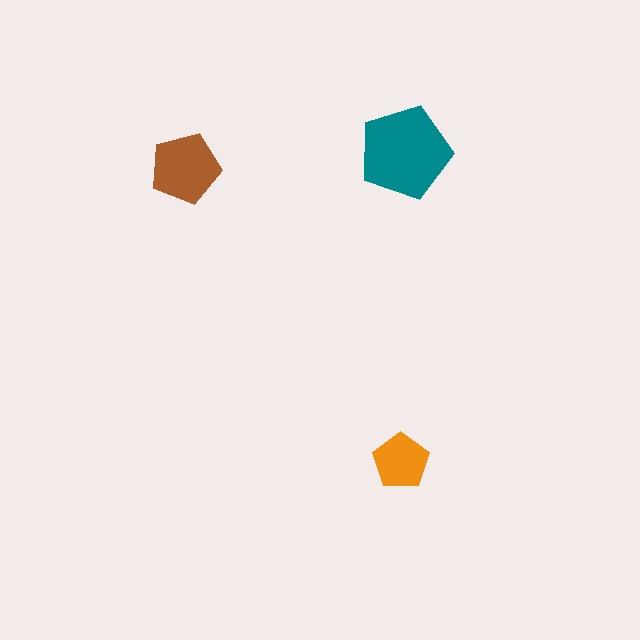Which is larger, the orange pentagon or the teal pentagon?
The teal one.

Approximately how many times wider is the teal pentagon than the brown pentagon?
About 1.5 times wider.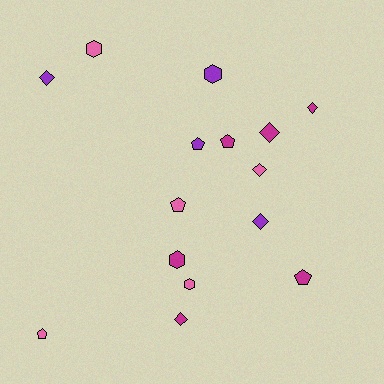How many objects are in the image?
There are 15 objects.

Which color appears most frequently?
Magenta, with 6 objects.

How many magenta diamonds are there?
There are 3 magenta diamonds.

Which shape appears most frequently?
Diamond, with 6 objects.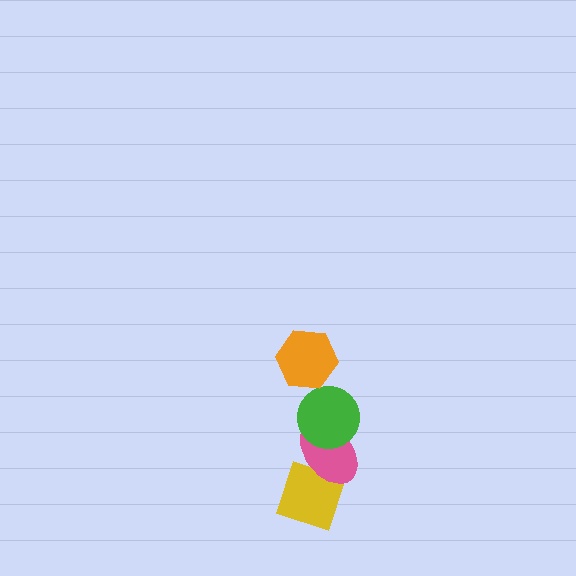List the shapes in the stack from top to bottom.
From top to bottom: the orange hexagon, the green circle, the pink ellipse, the yellow diamond.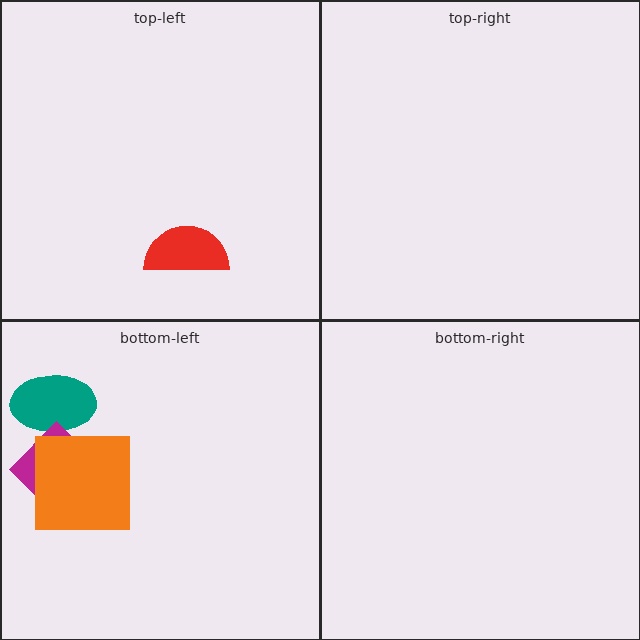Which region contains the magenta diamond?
The bottom-left region.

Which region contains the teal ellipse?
The bottom-left region.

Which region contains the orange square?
The bottom-left region.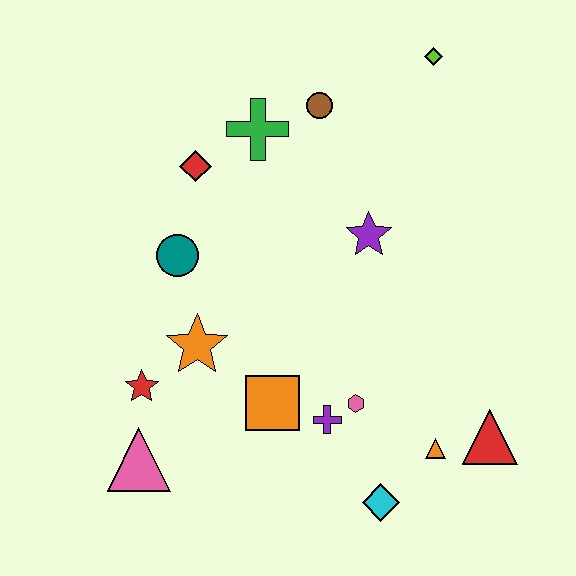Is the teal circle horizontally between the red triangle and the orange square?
No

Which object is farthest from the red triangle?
The red diamond is farthest from the red triangle.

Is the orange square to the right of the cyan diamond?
No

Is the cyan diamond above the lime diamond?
No